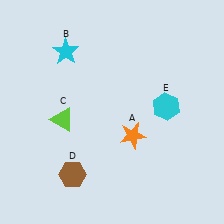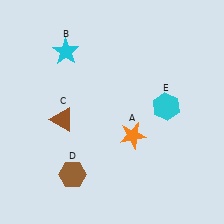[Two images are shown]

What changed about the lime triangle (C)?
In Image 1, C is lime. In Image 2, it changed to brown.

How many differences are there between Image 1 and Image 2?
There is 1 difference between the two images.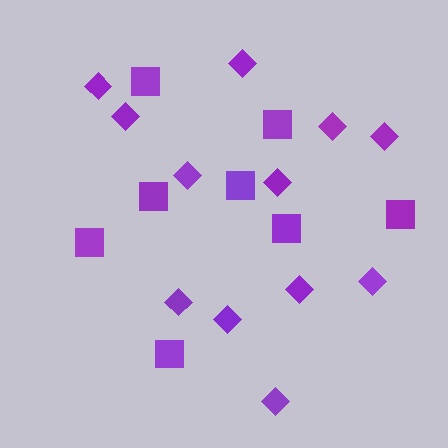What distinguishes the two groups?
There are 2 groups: one group of diamonds (12) and one group of squares (8).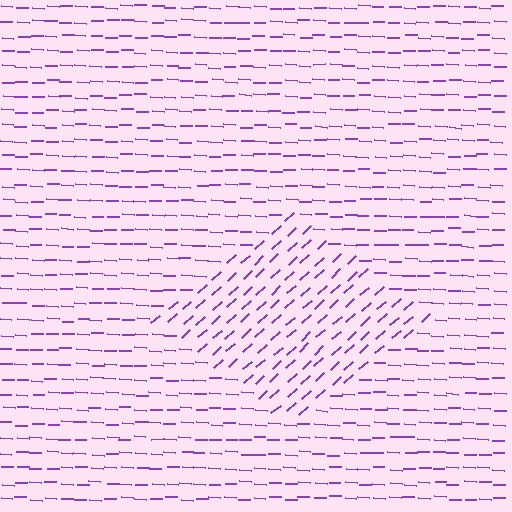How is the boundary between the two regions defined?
The boundary is defined purely by a change in line orientation (approximately 45 degrees difference). All lines are the same color and thickness.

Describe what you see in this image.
The image is filled with small purple line segments. A diamond region in the image has lines oriented differently from the surrounding lines, creating a visible texture boundary.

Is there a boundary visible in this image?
Yes, there is a texture boundary formed by a change in line orientation.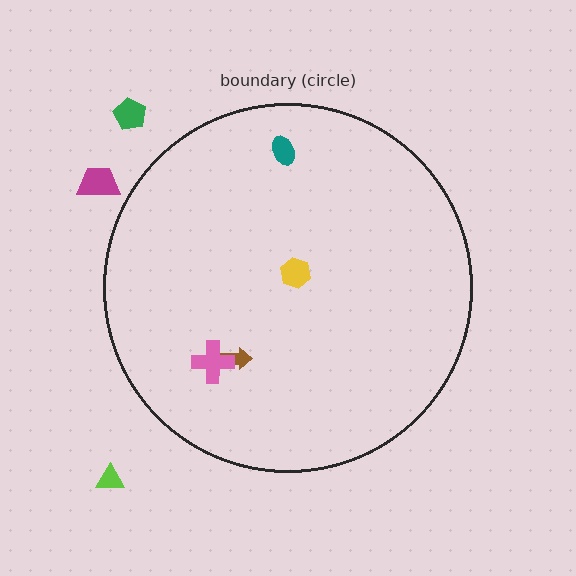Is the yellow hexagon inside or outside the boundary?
Inside.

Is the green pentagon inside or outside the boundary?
Outside.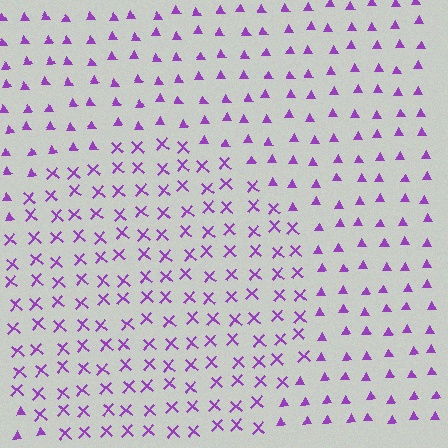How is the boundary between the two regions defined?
The boundary is defined by a change in element shape: X marks inside vs. triangles outside. All elements share the same color and spacing.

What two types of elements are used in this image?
The image uses X marks inside the circle region and triangles outside it.